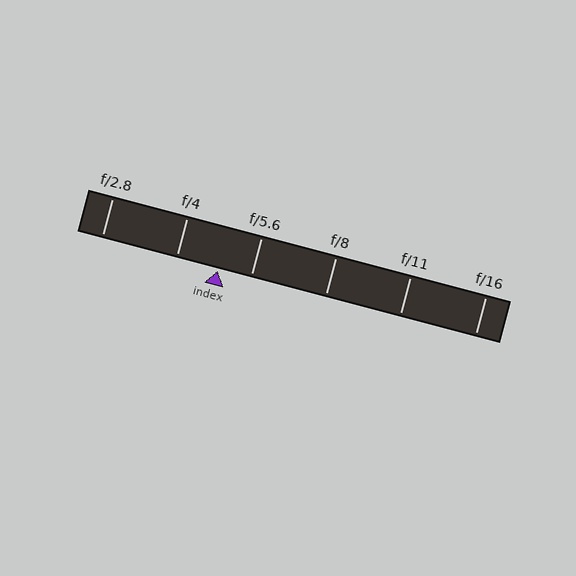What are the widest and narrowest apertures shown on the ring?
The widest aperture shown is f/2.8 and the narrowest is f/16.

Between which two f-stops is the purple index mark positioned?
The index mark is between f/4 and f/5.6.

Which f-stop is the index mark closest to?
The index mark is closest to f/5.6.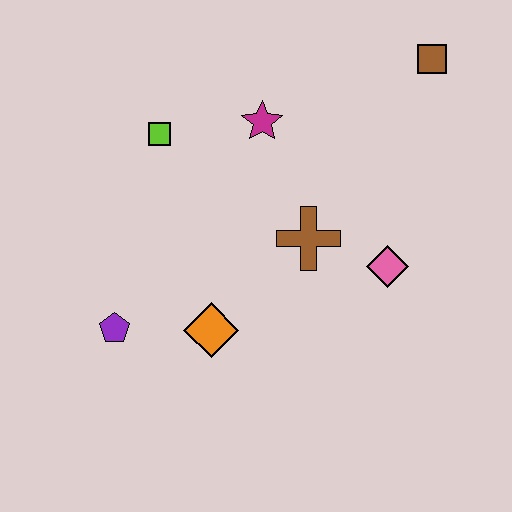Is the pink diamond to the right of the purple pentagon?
Yes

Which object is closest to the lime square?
The magenta star is closest to the lime square.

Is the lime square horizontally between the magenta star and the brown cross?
No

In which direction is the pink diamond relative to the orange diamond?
The pink diamond is to the right of the orange diamond.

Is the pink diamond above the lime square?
No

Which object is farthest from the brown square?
The purple pentagon is farthest from the brown square.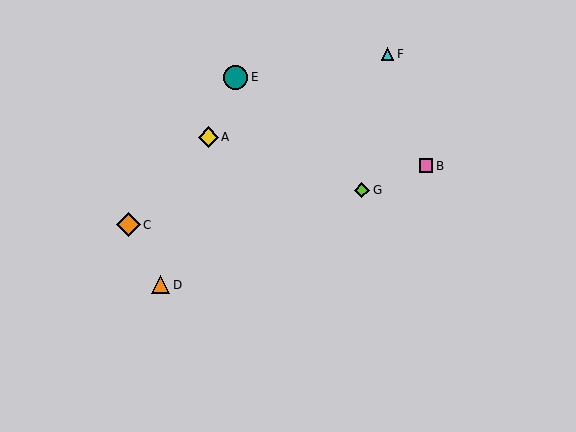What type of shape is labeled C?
Shape C is an orange diamond.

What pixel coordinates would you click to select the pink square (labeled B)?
Click at (426, 166) to select the pink square B.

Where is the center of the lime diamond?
The center of the lime diamond is at (362, 190).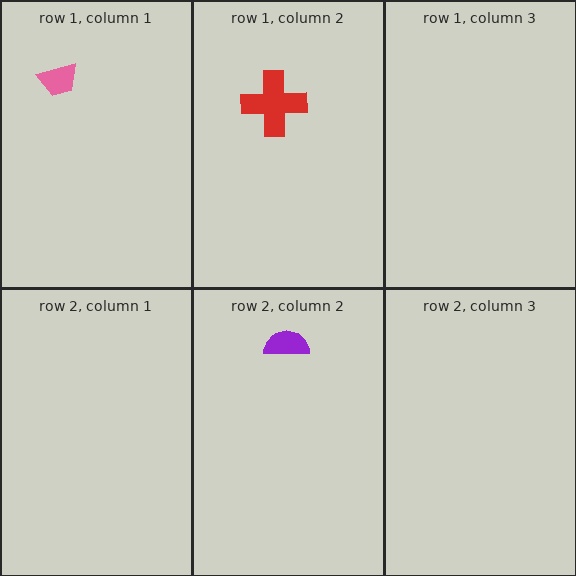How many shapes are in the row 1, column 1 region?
1.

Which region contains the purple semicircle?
The row 2, column 2 region.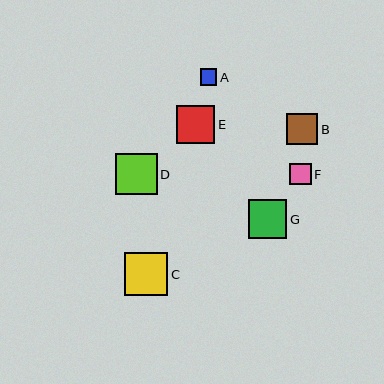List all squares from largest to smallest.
From largest to smallest: C, D, G, E, B, F, A.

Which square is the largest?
Square C is the largest with a size of approximately 44 pixels.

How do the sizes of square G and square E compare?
Square G and square E are approximately the same size.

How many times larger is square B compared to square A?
Square B is approximately 1.8 times the size of square A.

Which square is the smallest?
Square A is the smallest with a size of approximately 17 pixels.